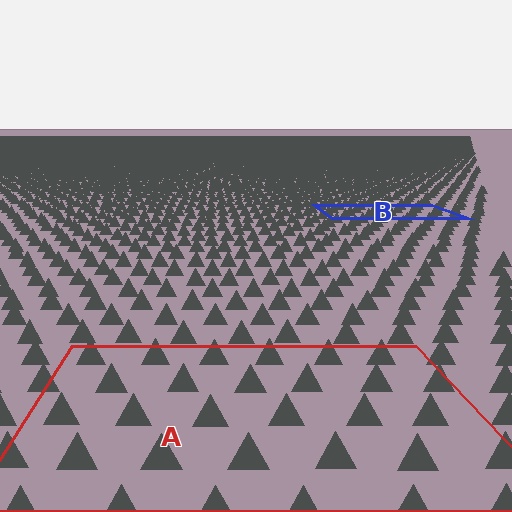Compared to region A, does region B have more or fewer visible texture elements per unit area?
Region B has more texture elements per unit area — they are packed more densely because it is farther away.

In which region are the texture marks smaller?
The texture marks are smaller in region B, because it is farther away.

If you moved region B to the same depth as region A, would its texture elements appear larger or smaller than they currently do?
They would appear larger. At a closer depth, the same texture elements are projected at a bigger on-screen size.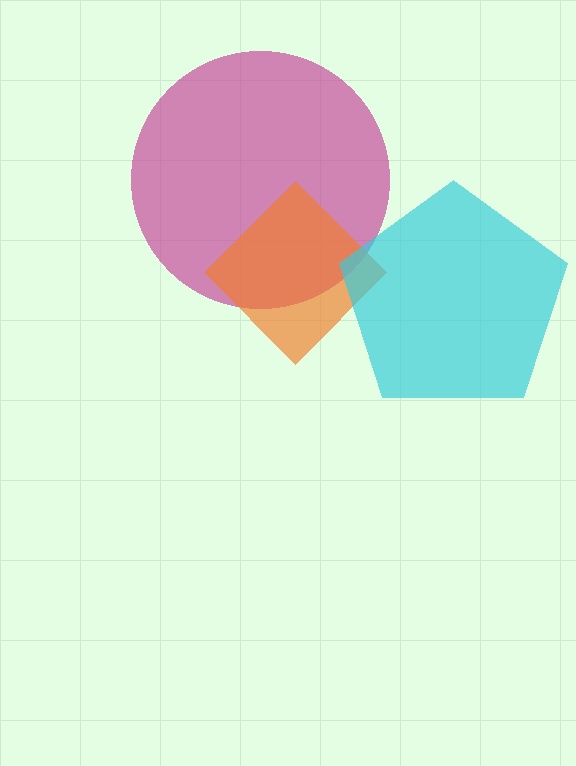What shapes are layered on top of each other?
The layered shapes are: a magenta circle, an orange diamond, a cyan pentagon.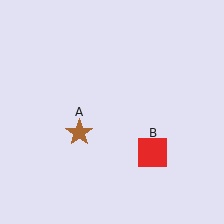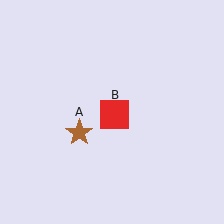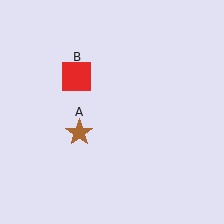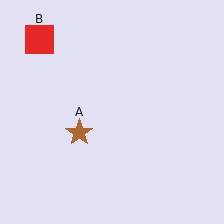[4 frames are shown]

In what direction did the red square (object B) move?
The red square (object B) moved up and to the left.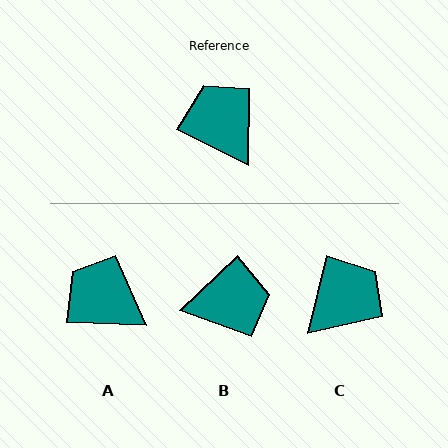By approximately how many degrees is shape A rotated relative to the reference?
Approximately 25 degrees counter-clockwise.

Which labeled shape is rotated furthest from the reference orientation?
B, about 109 degrees away.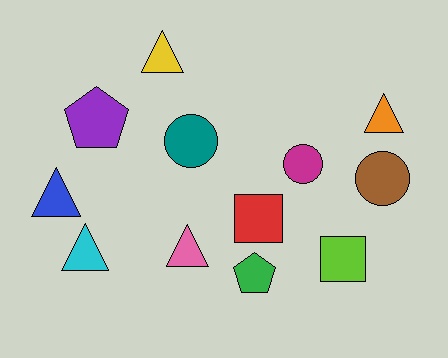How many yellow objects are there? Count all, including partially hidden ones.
There is 1 yellow object.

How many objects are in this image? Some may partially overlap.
There are 12 objects.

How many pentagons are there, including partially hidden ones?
There are 2 pentagons.